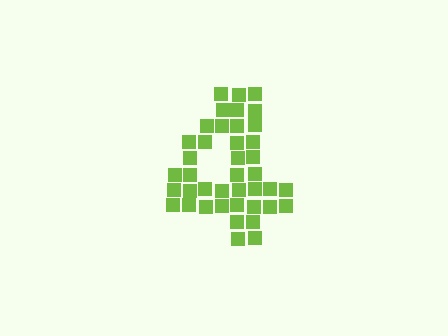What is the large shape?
The large shape is the digit 4.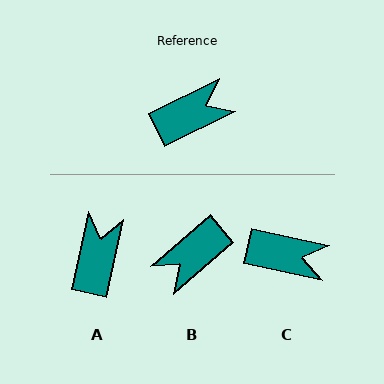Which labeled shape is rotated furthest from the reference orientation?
B, about 165 degrees away.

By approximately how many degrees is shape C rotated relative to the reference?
Approximately 38 degrees clockwise.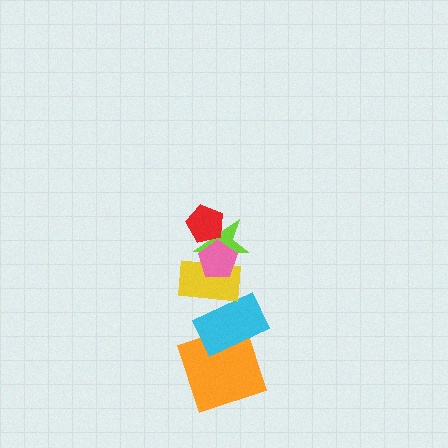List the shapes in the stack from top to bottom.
From top to bottom: the red pentagon, the pink pentagon, the lime star, the yellow rectangle, the cyan rectangle, the orange square.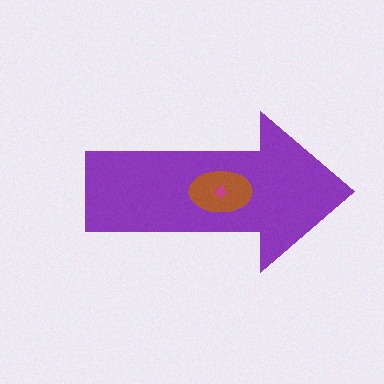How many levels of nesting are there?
3.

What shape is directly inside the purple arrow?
The brown ellipse.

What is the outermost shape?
The purple arrow.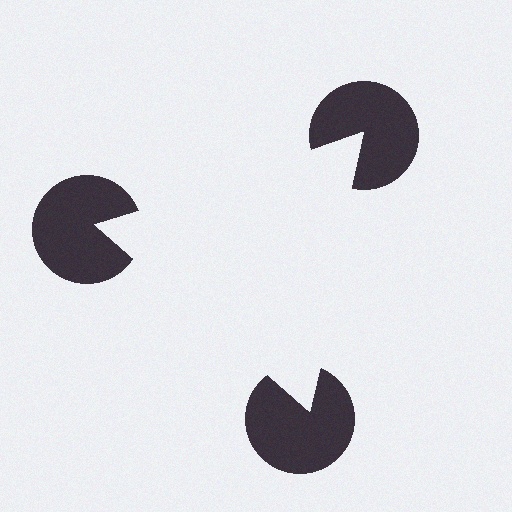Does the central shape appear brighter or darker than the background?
It typically appears slightly brighter than the background, even though no actual brightness change is drawn.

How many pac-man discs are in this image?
There are 3 — one at each vertex of the illusory triangle.